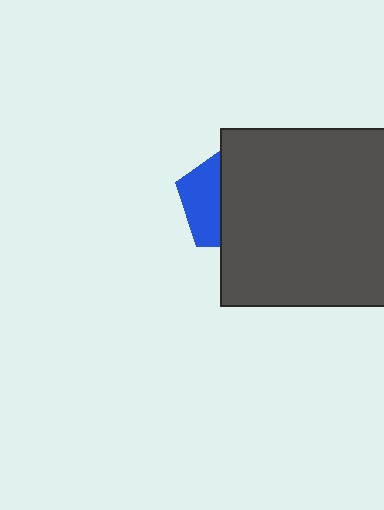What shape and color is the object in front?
The object in front is a dark gray rectangle.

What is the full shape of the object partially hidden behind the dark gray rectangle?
The partially hidden object is a blue pentagon.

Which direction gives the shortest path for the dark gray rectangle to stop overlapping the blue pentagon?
Moving right gives the shortest separation.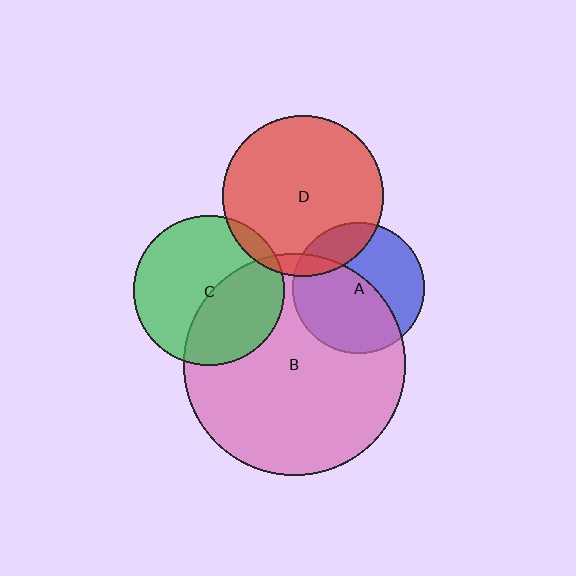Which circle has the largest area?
Circle B (pink).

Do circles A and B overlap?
Yes.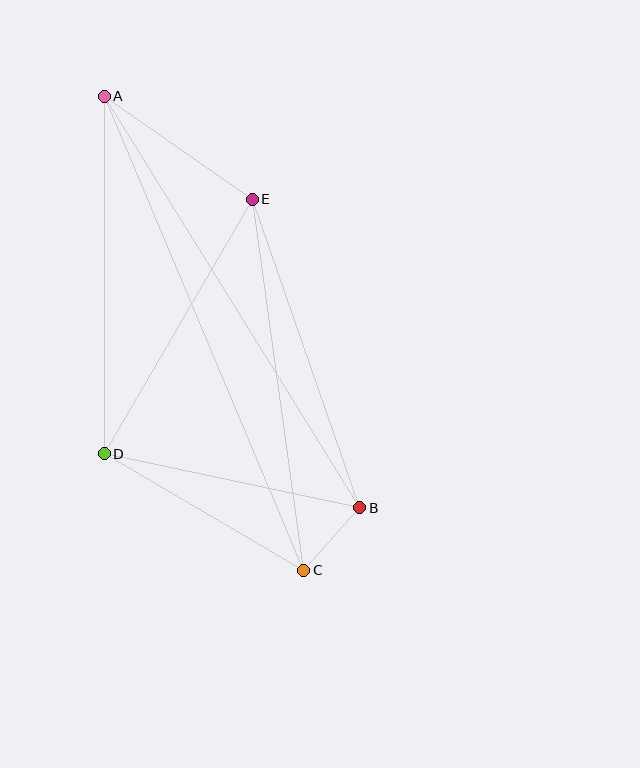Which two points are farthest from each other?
Points A and C are farthest from each other.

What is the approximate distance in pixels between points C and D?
The distance between C and D is approximately 231 pixels.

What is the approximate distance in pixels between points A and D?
The distance between A and D is approximately 357 pixels.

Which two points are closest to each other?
Points B and C are closest to each other.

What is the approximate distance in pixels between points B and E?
The distance between B and E is approximately 327 pixels.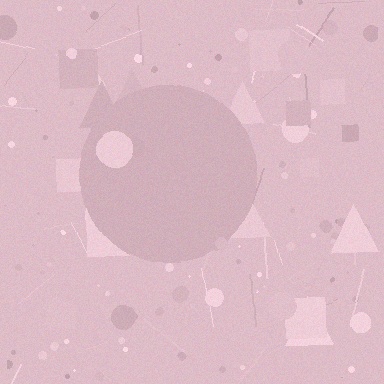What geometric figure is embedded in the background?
A circle is embedded in the background.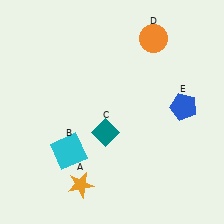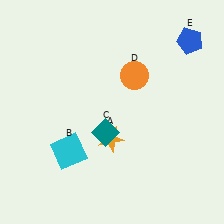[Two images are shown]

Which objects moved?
The objects that moved are: the orange star (A), the orange circle (D), the blue pentagon (E).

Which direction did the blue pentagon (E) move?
The blue pentagon (E) moved up.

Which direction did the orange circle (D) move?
The orange circle (D) moved down.